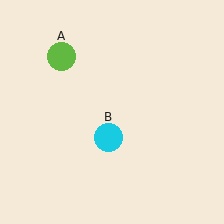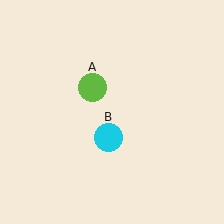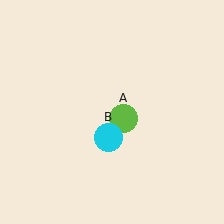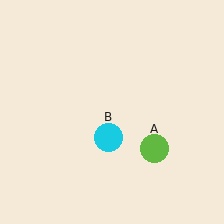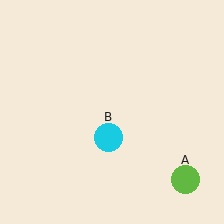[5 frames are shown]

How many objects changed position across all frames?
1 object changed position: lime circle (object A).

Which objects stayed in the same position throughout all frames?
Cyan circle (object B) remained stationary.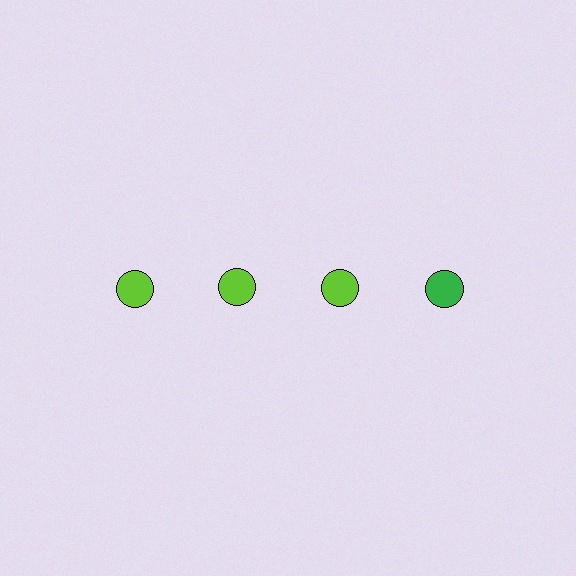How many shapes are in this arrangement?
There are 4 shapes arranged in a grid pattern.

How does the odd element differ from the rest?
It has a different color: green instead of lime.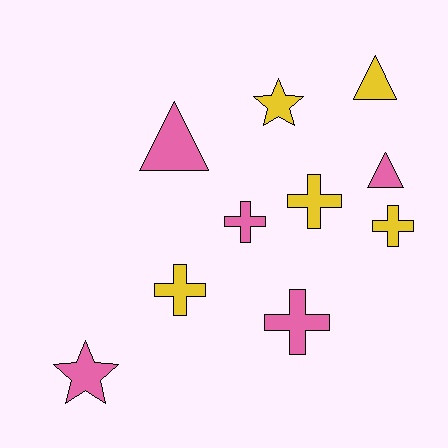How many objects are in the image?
There are 10 objects.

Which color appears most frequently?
Yellow, with 5 objects.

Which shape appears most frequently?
Cross, with 5 objects.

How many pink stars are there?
There is 1 pink star.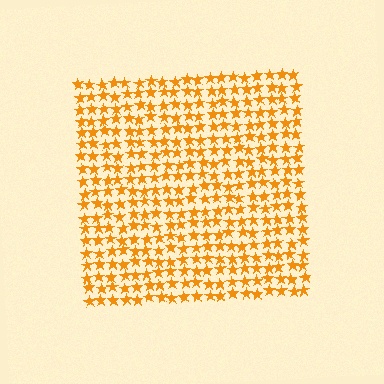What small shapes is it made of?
It is made of small stars.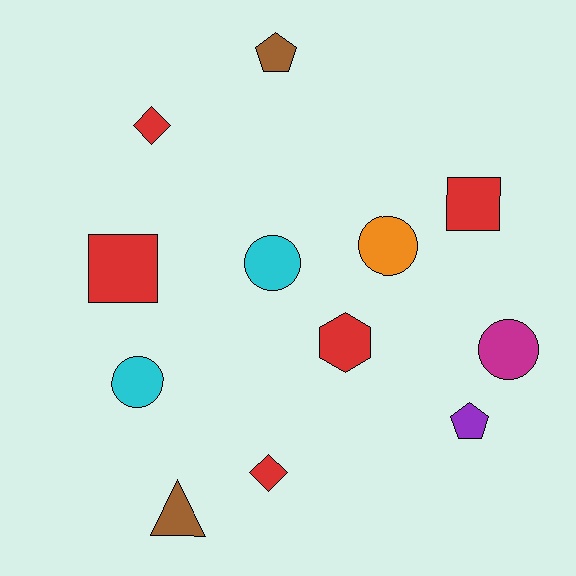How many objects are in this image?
There are 12 objects.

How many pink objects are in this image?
There are no pink objects.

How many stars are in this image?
There are no stars.